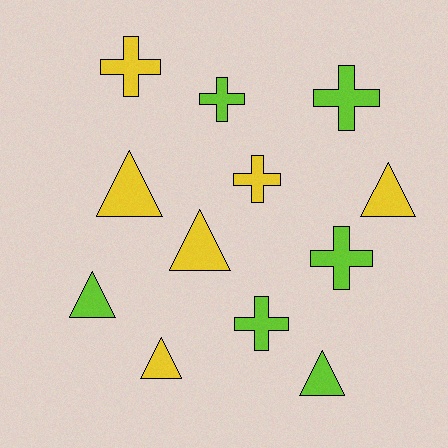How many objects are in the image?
There are 12 objects.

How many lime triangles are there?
There are 2 lime triangles.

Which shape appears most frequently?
Cross, with 6 objects.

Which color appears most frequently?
Yellow, with 6 objects.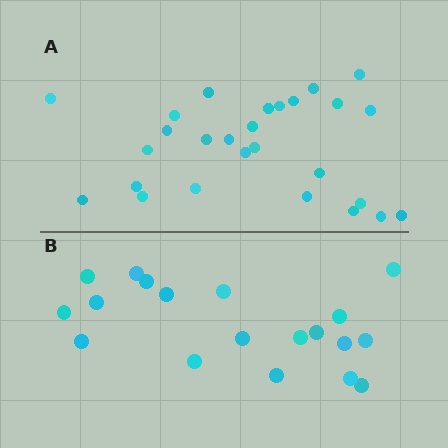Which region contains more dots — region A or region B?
Region A (the top region) has more dots.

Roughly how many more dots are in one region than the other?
Region A has roughly 8 or so more dots than region B.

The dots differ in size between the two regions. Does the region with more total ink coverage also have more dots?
No. Region B has more total ink coverage because its dots are larger, but region A actually contains more individual dots. Total area can be misleading — the number of items is what matters here.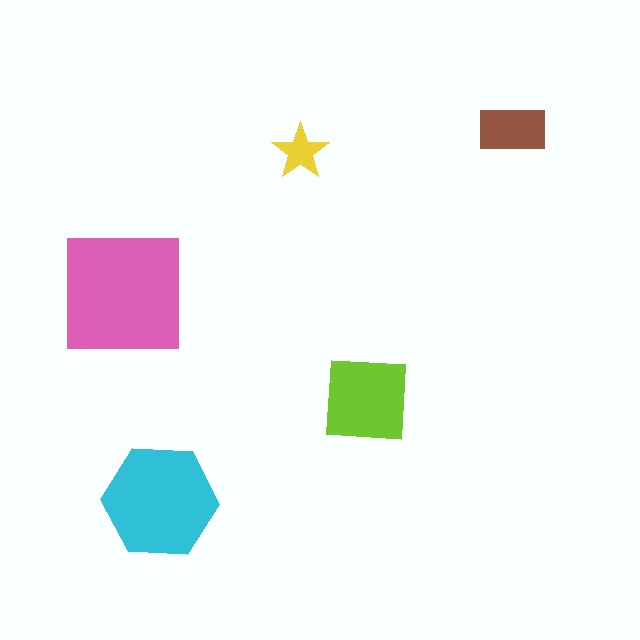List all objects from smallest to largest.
The yellow star, the brown rectangle, the lime square, the cyan hexagon, the pink square.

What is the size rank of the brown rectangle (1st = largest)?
4th.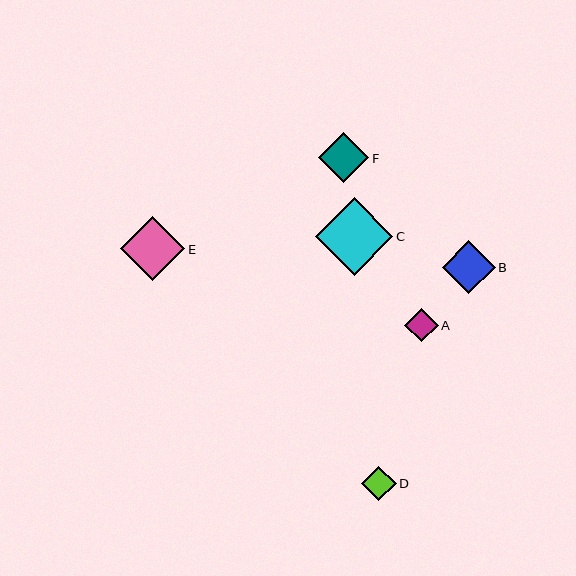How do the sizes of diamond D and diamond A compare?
Diamond D and diamond A are approximately the same size.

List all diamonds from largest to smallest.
From largest to smallest: C, E, B, F, D, A.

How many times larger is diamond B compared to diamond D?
Diamond B is approximately 1.5 times the size of diamond D.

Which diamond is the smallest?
Diamond A is the smallest with a size of approximately 33 pixels.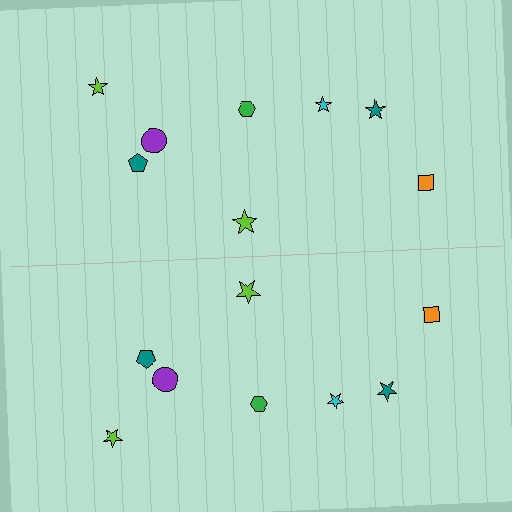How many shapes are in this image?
There are 16 shapes in this image.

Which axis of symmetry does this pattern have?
The pattern has a horizontal axis of symmetry running through the center of the image.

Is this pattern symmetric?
Yes, this pattern has bilateral (reflection) symmetry.